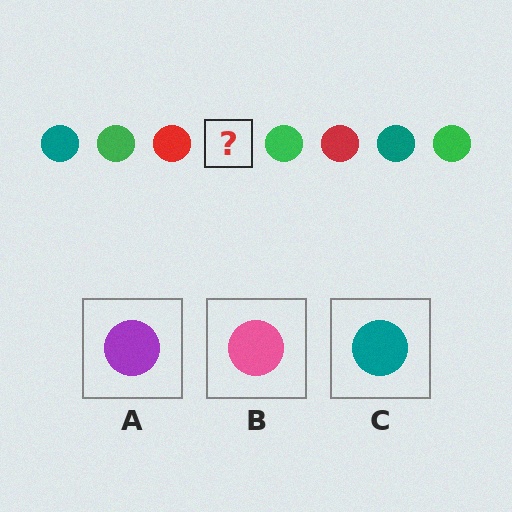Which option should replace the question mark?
Option C.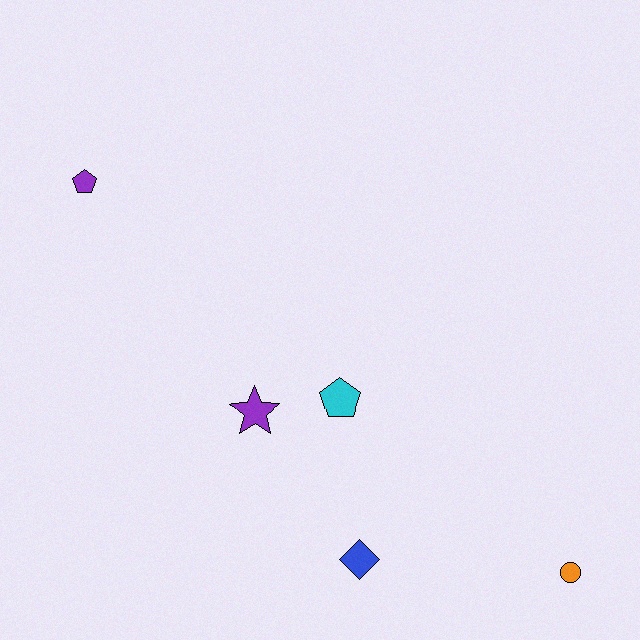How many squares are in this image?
There are no squares.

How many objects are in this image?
There are 5 objects.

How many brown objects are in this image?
There are no brown objects.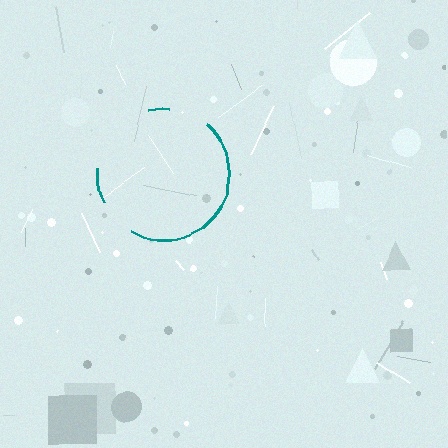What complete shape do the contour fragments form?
The contour fragments form a circle.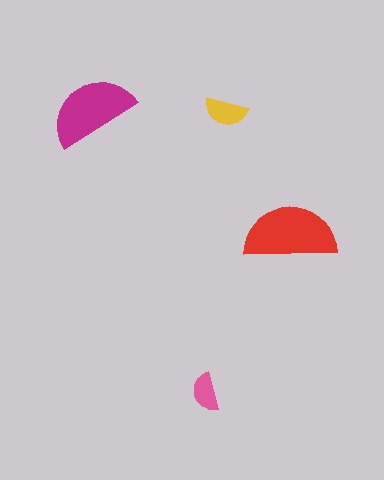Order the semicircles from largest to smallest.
the red one, the magenta one, the yellow one, the pink one.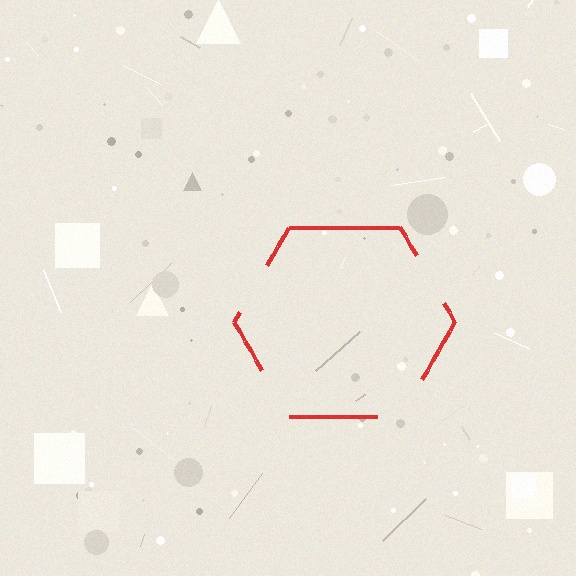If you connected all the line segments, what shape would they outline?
They would outline a hexagon.